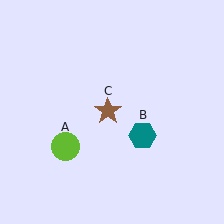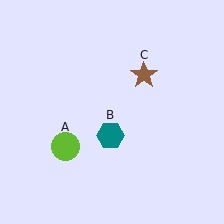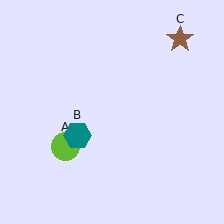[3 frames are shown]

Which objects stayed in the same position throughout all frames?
Lime circle (object A) remained stationary.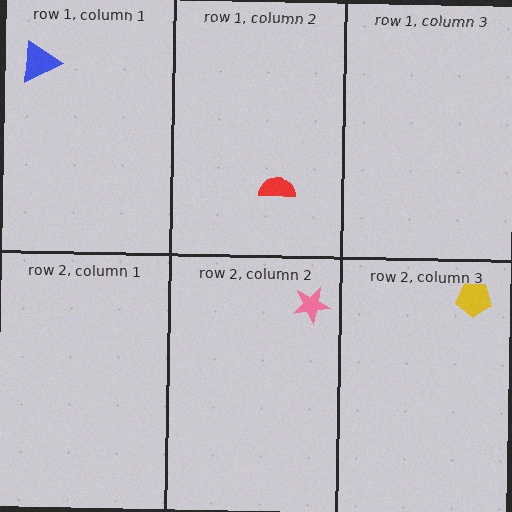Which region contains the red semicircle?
The row 1, column 2 region.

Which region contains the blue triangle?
The row 1, column 1 region.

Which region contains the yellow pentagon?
The row 2, column 3 region.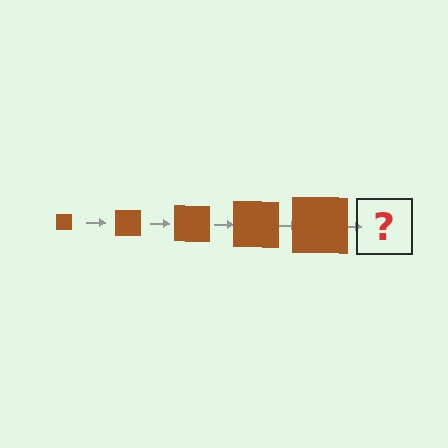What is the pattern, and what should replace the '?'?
The pattern is that the square gets progressively larger each step. The '?' should be a brown square, larger than the previous one.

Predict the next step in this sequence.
The next step is a brown square, larger than the previous one.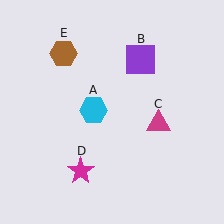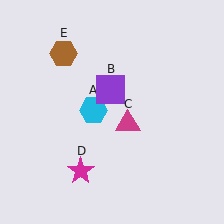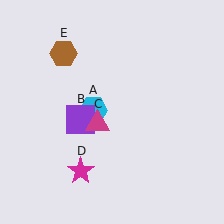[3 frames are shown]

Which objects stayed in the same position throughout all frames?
Cyan hexagon (object A) and magenta star (object D) and brown hexagon (object E) remained stationary.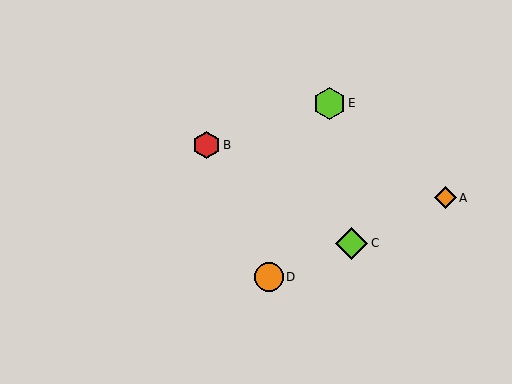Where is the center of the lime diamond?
The center of the lime diamond is at (352, 243).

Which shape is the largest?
The lime diamond (labeled C) is the largest.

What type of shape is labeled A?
Shape A is an orange diamond.